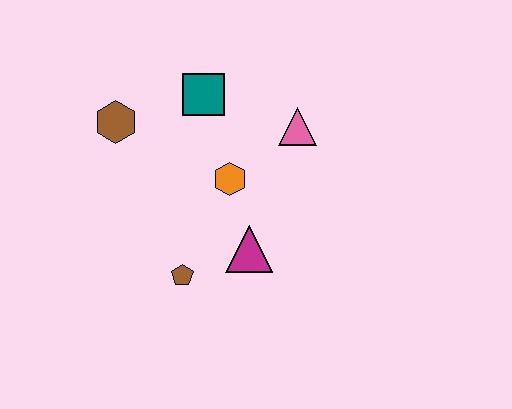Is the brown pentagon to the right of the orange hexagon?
No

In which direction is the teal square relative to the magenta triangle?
The teal square is above the magenta triangle.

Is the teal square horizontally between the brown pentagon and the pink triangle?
Yes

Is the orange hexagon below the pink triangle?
Yes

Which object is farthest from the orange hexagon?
The brown hexagon is farthest from the orange hexagon.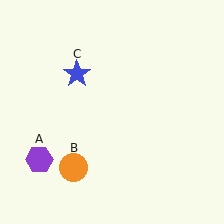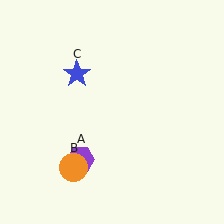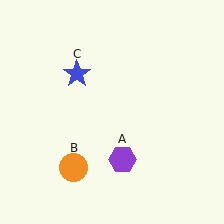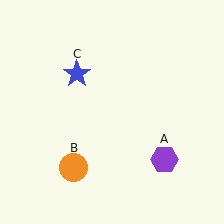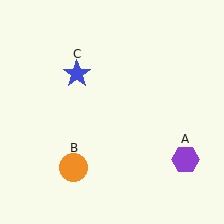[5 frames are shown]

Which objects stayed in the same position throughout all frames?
Orange circle (object B) and blue star (object C) remained stationary.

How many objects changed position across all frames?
1 object changed position: purple hexagon (object A).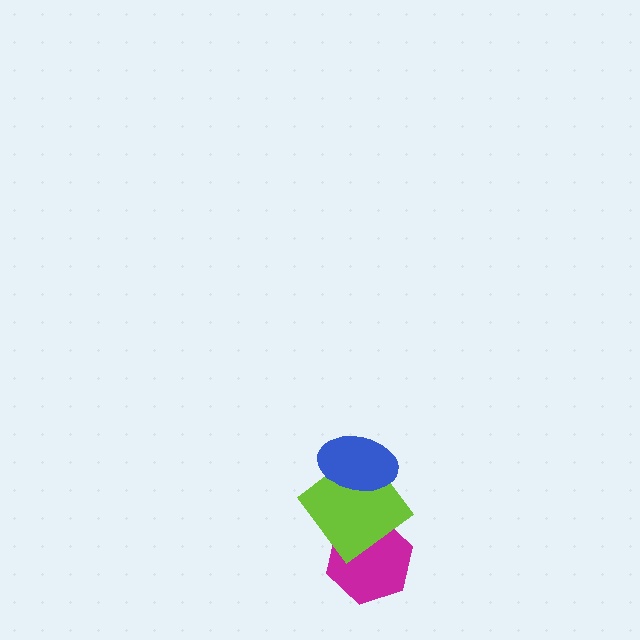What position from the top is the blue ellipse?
The blue ellipse is 1st from the top.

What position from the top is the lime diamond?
The lime diamond is 2nd from the top.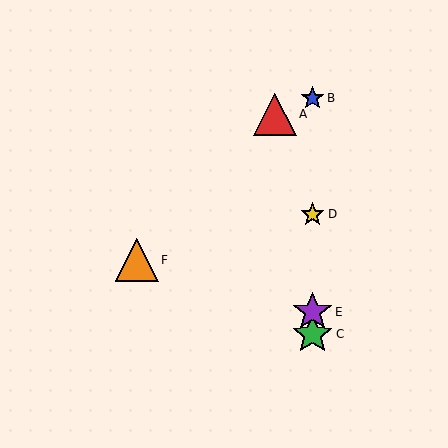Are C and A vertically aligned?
No, C is at x≈312 and A is at x≈275.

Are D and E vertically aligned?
Yes, both are at x≈312.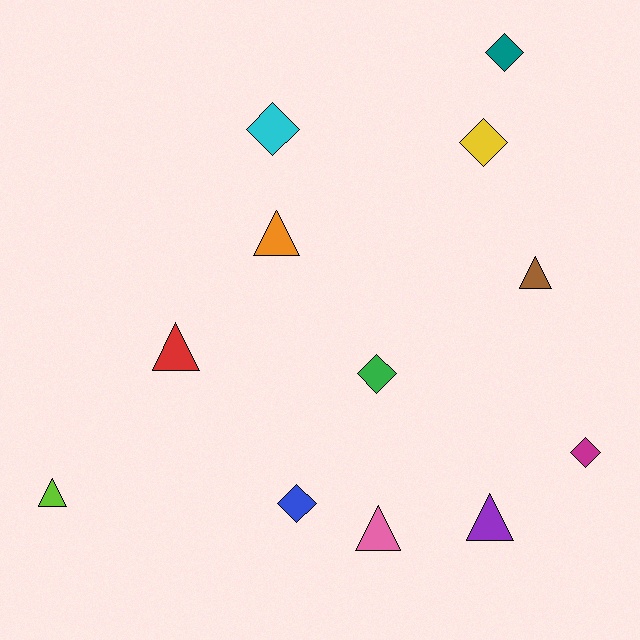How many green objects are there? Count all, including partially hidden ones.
There is 1 green object.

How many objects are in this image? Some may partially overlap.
There are 12 objects.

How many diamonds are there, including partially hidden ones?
There are 6 diamonds.